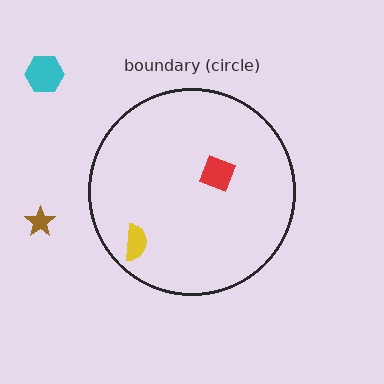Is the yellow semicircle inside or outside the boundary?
Inside.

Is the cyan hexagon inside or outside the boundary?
Outside.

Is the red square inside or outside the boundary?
Inside.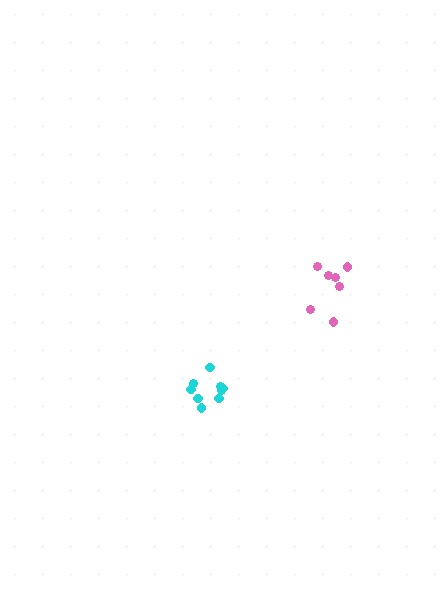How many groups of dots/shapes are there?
There are 2 groups.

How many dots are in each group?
Group 1: 9 dots, Group 2: 7 dots (16 total).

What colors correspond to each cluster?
The clusters are colored: cyan, pink.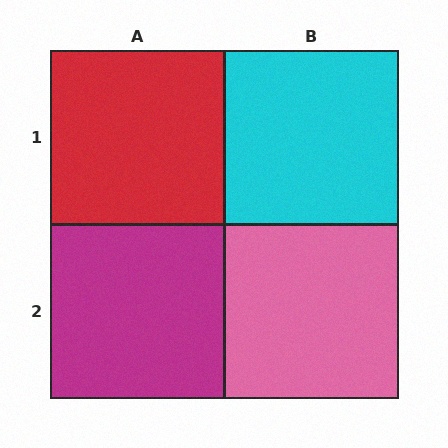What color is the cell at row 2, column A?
Magenta.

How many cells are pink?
1 cell is pink.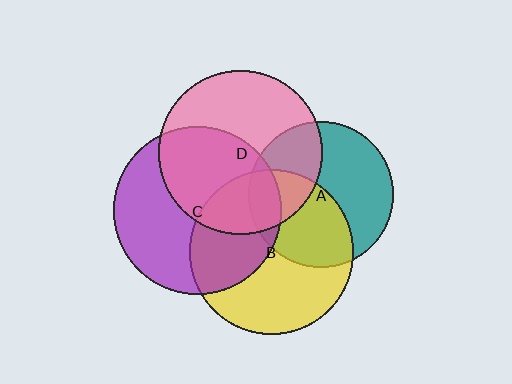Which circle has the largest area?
Circle C (purple).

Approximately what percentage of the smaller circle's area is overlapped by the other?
Approximately 10%.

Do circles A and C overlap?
Yes.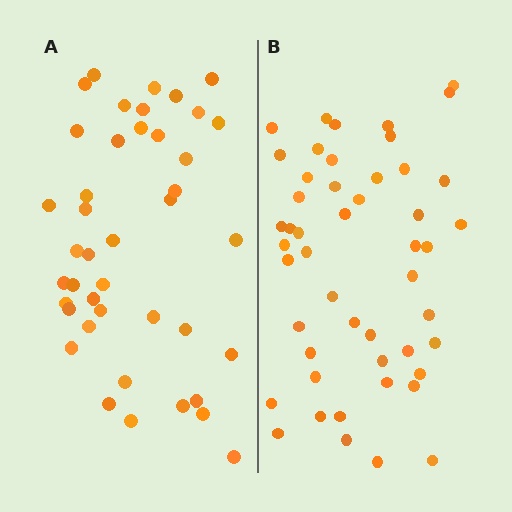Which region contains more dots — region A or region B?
Region B (the right region) has more dots.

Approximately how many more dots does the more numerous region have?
Region B has roughly 8 or so more dots than region A.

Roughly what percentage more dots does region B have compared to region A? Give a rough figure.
About 15% more.